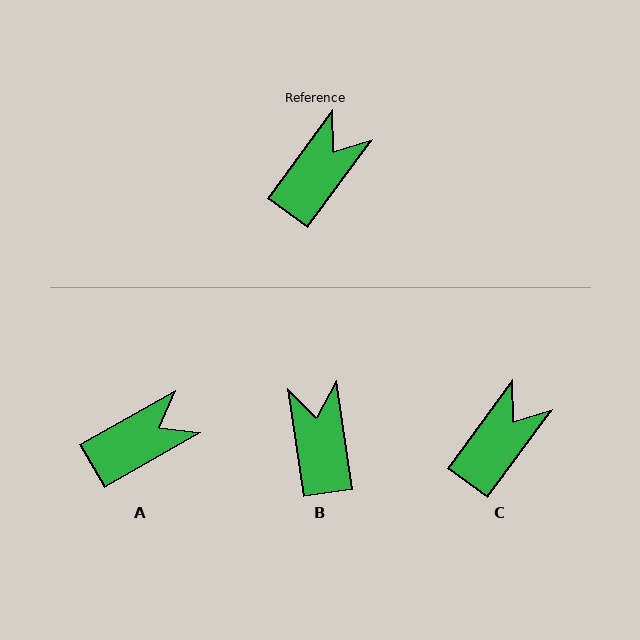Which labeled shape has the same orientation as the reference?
C.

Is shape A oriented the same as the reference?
No, it is off by about 24 degrees.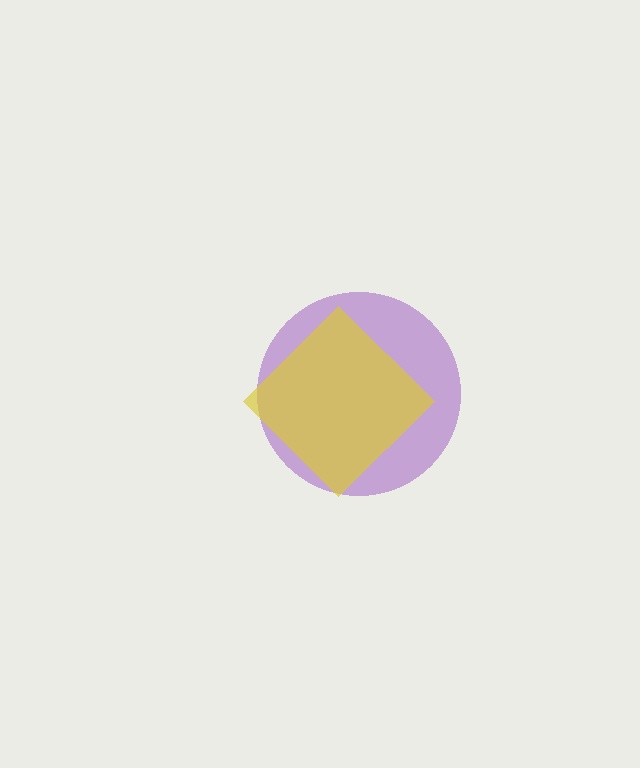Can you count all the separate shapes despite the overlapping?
Yes, there are 2 separate shapes.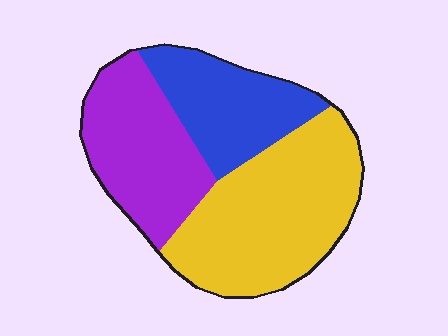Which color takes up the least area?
Blue, at roughly 25%.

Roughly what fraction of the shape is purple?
Purple takes up about one third (1/3) of the shape.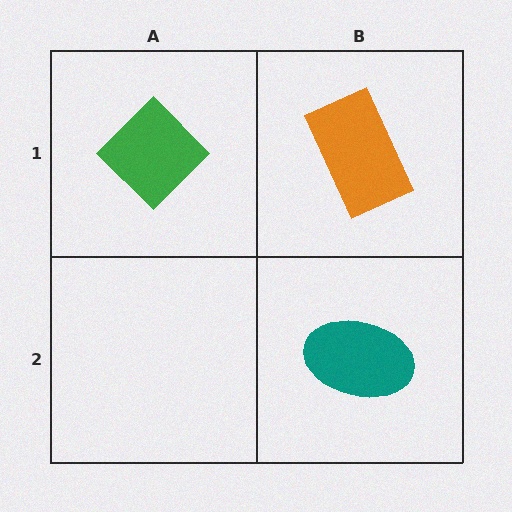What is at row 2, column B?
A teal ellipse.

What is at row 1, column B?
An orange rectangle.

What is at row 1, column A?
A green diamond.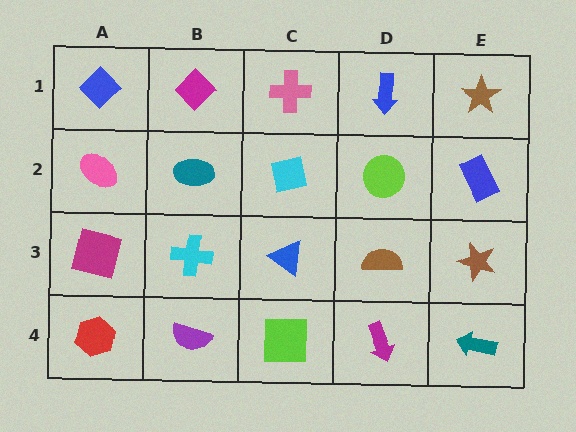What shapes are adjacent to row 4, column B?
A cyan cross (row 3, column B), a red hexagon (row 4, column A), a lime square (row 4, column C).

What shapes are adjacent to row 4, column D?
A brown semicircle (row 3, column D), a lime square (row 4, column C), a teal arrow (row 4, column E).